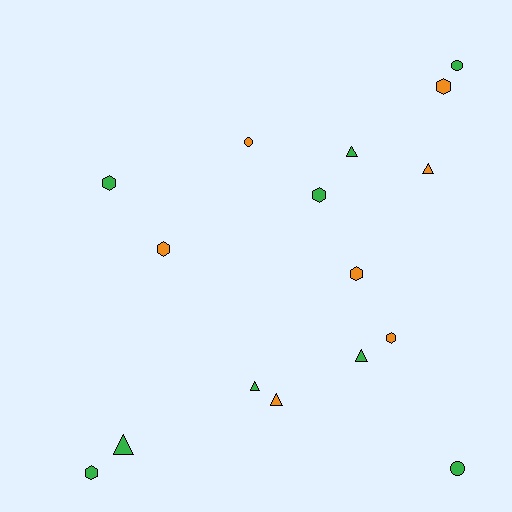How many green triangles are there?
There are 4 green triangles.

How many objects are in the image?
There are 16 objects.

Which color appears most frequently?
Green, with 9 objects.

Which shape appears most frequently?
Hexagon, with 7 objects.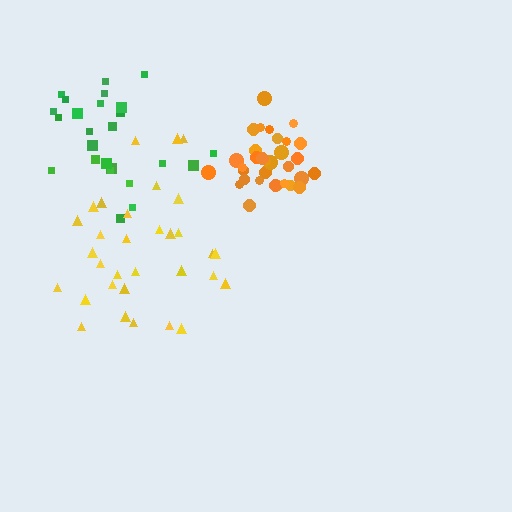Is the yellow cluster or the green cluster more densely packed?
Yellow.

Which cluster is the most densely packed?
Orange.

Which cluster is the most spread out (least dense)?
Green.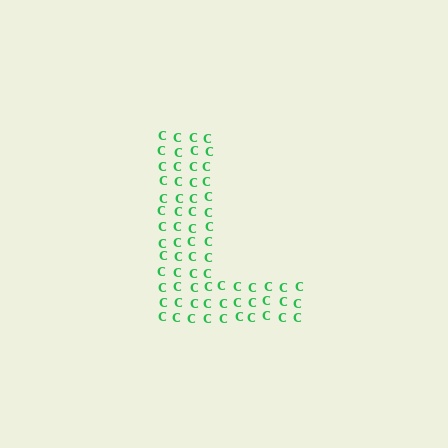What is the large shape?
The large shape is the letter L.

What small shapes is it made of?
It is made of small letter C's.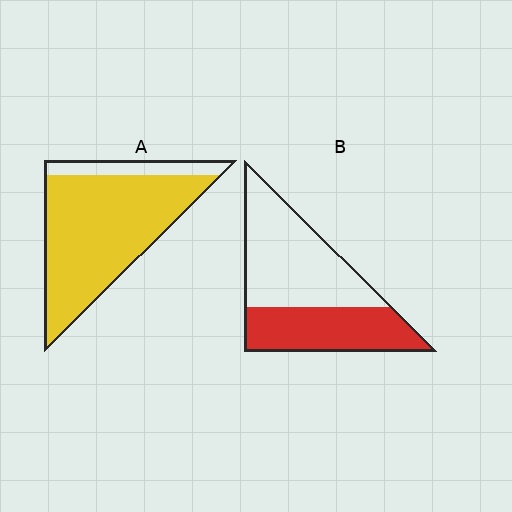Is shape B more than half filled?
No.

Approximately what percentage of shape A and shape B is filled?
A is approximately 85% and B is approximately 40%.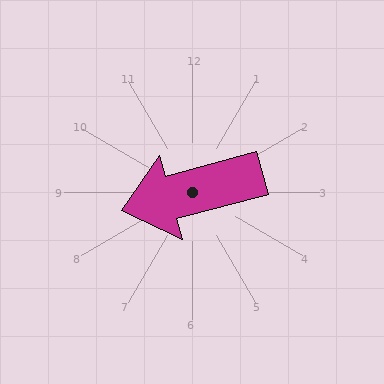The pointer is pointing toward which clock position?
Roughly 8 o'clock.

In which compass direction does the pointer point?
West.